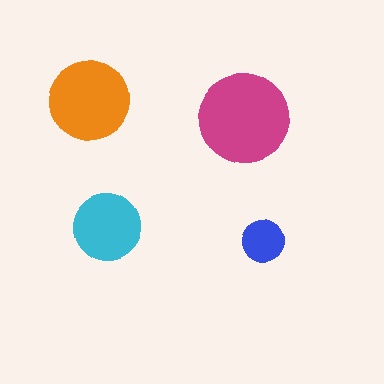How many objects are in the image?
There are 4 objects in the image.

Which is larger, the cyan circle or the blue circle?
The cyan one.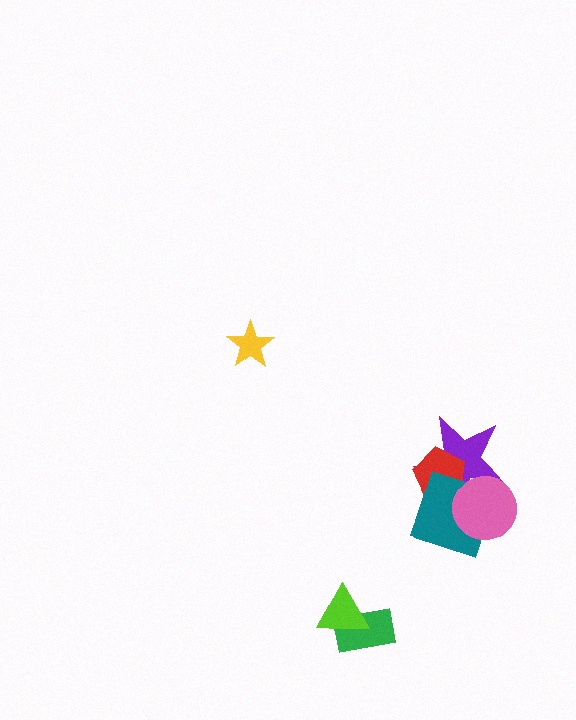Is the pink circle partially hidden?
No, no other shape covers it.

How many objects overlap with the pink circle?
2 objects overlap with the pink circle.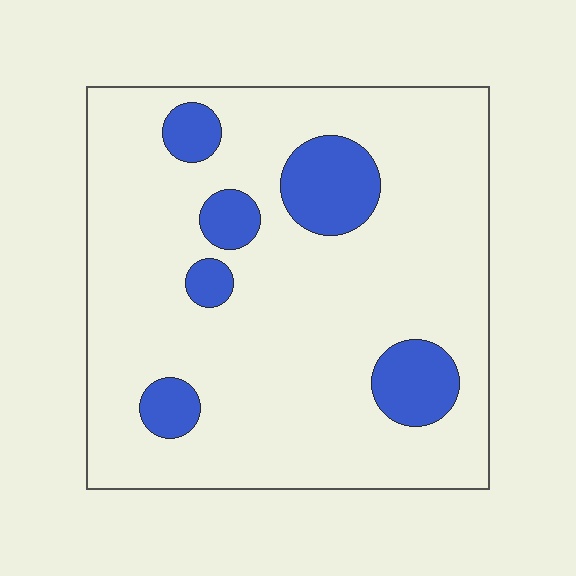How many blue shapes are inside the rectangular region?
6.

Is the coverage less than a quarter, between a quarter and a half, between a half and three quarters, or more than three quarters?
Less than a quarter.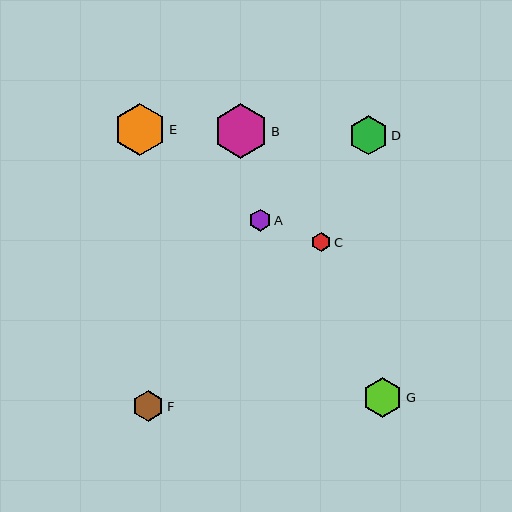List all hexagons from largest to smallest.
From largest to smallest: B, E, G, D, F, A, C.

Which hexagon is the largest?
Hexagon B is the largest with a size of approximately 55 pixels.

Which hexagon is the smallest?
Hexagon C is the smallest with a size of approximately 19 pixels.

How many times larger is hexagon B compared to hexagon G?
Hexagon B is approximately 1.4 times the size of hexagon G.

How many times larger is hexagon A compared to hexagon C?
Hexagon A is approximately 1.1 times the size of hexagon C.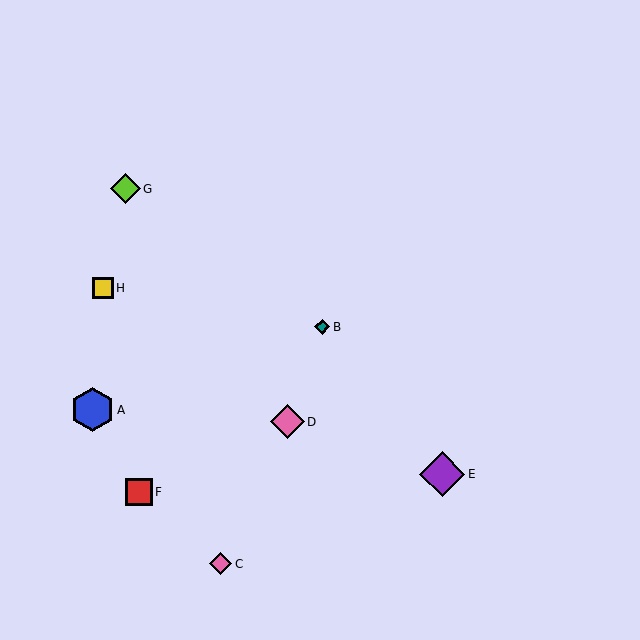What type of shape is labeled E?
Shape E is a purple diamond.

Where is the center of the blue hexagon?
The center of the blue hexagon is at (93, 410).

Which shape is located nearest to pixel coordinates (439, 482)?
The purple diamond (labeled E) at (442, 474) is nearest to that location.